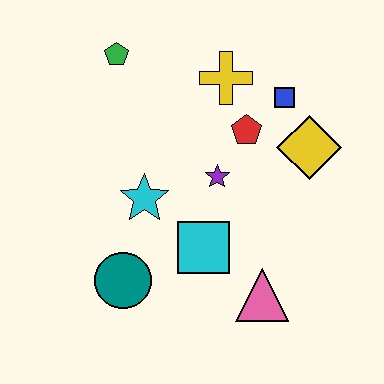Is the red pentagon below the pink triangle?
No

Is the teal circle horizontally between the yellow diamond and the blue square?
No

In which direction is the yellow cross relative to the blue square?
The yellow cross is to the left of the blue square.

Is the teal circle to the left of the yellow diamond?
Yes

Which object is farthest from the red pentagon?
The teal circle is farthest from the red pentagon.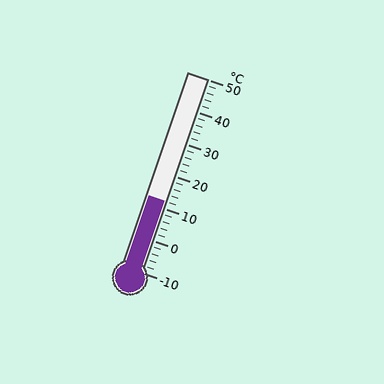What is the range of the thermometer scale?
The thermometer scale ranges from -10°C to 50°C.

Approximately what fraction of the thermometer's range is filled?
The thermometer is filled to approximately 35% of its range.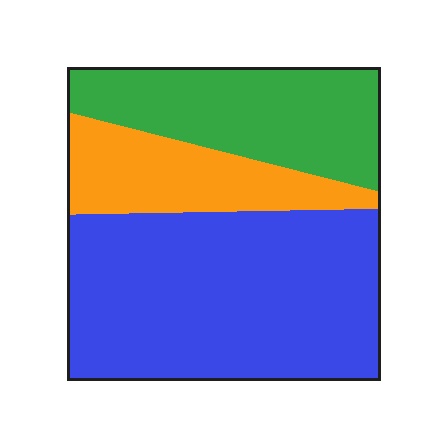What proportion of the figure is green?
Green covers 27% of the figure.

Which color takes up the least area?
Orange, at roughly 20%.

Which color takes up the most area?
Blue, at roughly 55%.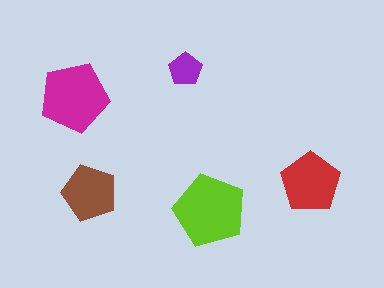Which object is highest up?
The purple pentagon is topmost.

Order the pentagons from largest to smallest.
the lime one, the magenta one, the red one, the brown one, the purple one.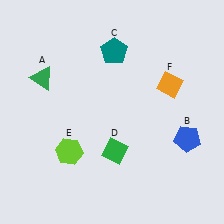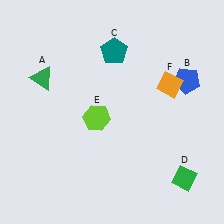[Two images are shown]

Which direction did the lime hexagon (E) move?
The lime hexagon (E) moved up.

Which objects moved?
The objects that moved are: the blue pentagon (B), the green diamond (D), the lime hexagon (E).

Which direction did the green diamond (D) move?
The green diamond (D) moved right.